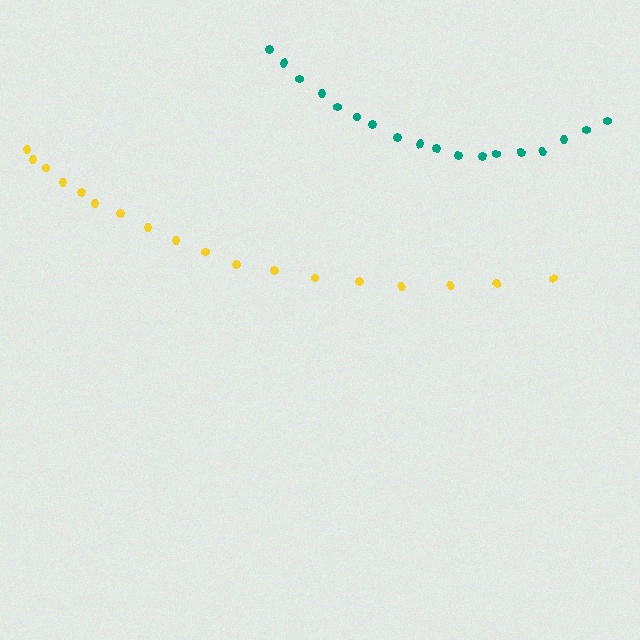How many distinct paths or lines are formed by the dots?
There are 2 distinct paths.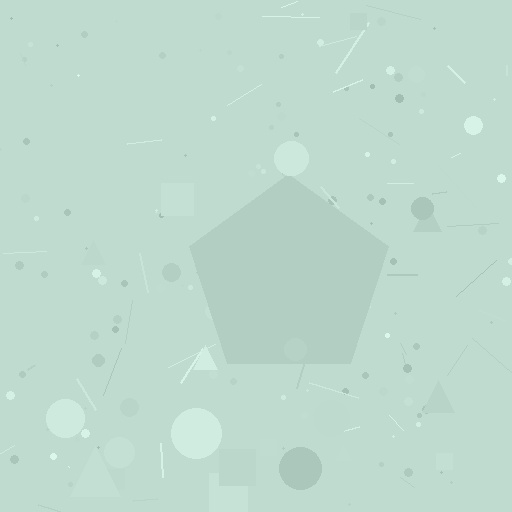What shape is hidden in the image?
A pentagon is hidden in the image.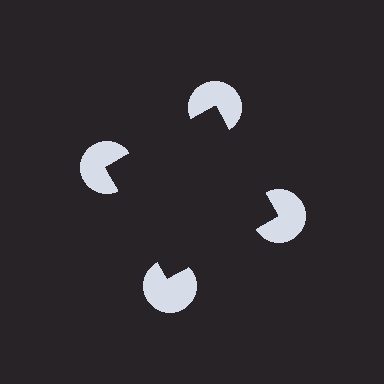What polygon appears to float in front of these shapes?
An illusory square — its edges are inferred from the aligned wedge cuts in the pac-man discs, not physically drawn.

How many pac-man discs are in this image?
There are 4 — one at each vertex of the illusory square.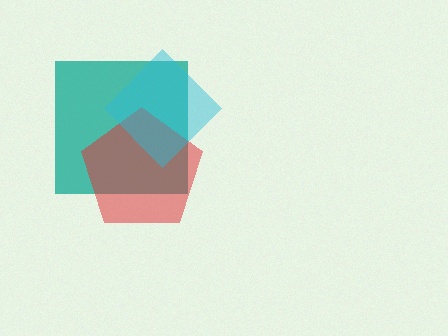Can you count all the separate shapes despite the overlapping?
Yes, there are 3 separate shapes.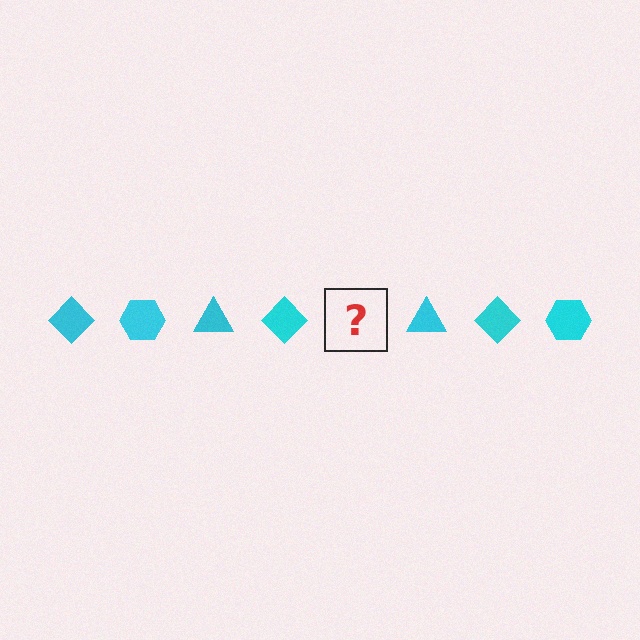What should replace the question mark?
The question mark should be replaced with a cyan hexagon.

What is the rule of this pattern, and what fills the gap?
The rule is that the pattern cycles through diamond, hexagon, triangle shapes in cyan. The gap should be filled with a cyan hexagon.